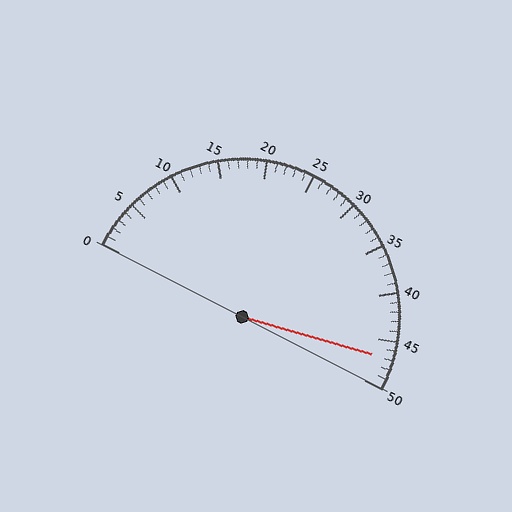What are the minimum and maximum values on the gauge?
The gauge ranges from 0 to 50.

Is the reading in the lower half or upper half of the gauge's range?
The reading is in the upper half of the range (0 to 50).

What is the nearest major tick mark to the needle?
The nearest major tick mark is 45.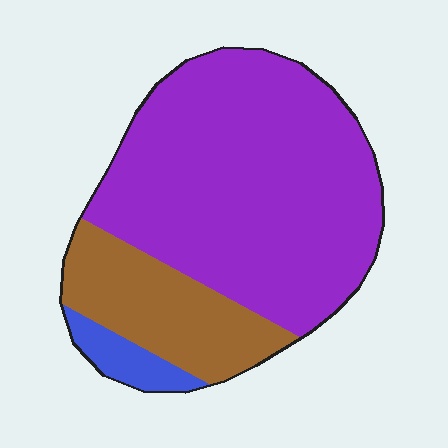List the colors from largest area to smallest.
From largest to smallest: purple, brown, blue.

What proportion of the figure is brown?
Brown takes up less than a quarter of the figure.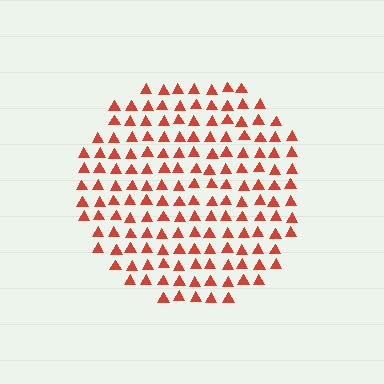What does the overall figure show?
The overall figure shows a circle.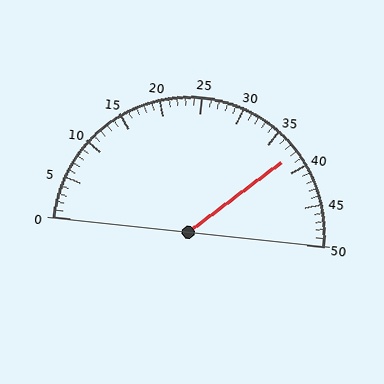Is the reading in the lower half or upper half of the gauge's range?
The reading is in the upper half of the range (0 to 50).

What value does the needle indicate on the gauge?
The needle indicates approximately 38.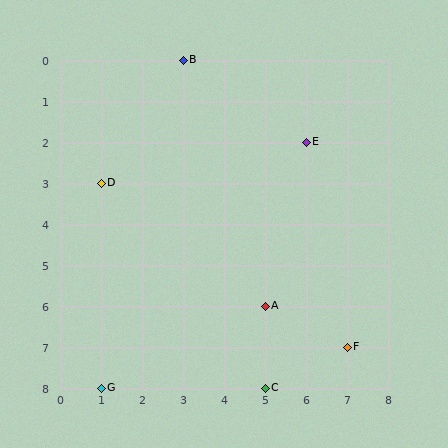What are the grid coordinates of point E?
Point E is at grid coordinates (6, 2).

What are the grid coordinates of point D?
Point D is at grid coordinates (1, 3).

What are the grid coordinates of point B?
Point B is at grid coordinates (3, 0).